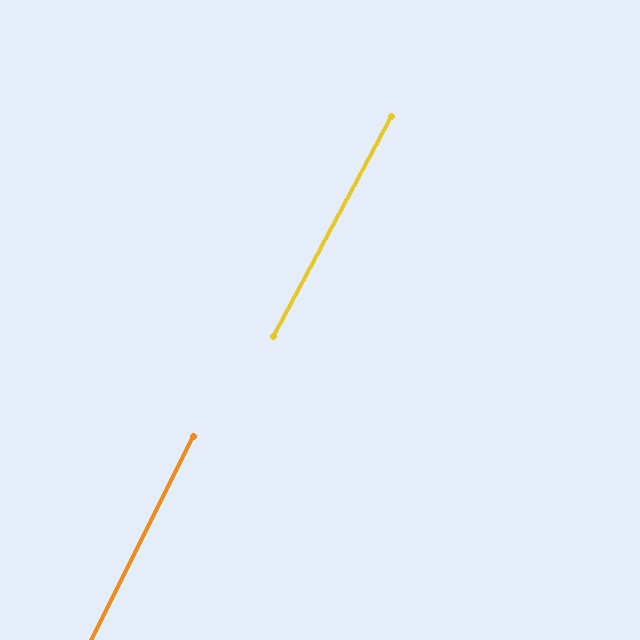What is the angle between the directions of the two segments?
Approximately 1 degree.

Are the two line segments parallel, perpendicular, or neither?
Parallel — their directions differ by only 1.4°.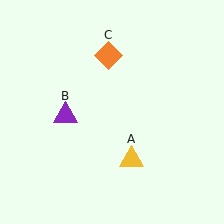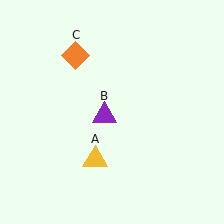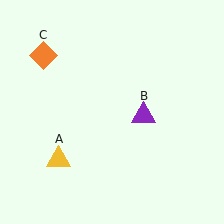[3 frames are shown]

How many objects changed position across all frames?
3 objects changed position: yellow triangle (object A), purple triangle (object B), orange diamond (object C).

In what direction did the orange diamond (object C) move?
The orange diamond (object C) moved left.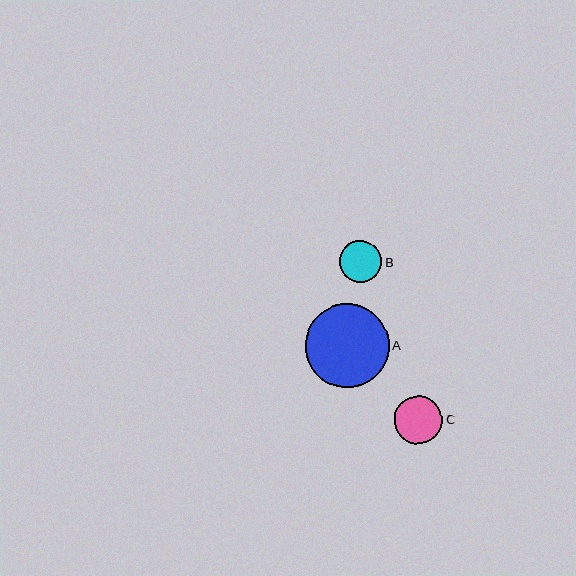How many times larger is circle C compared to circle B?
Circle C is approximately 1.1 times the size of circle B.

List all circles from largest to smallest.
From largest to smallest: A, C, B.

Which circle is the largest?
Circle A is the largest with a size of approximately 84 pixels.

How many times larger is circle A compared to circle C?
Circle A is approximately 1.7 times the size of circle C.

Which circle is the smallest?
Circle B is the smallest with a size of approximately 43 pixels.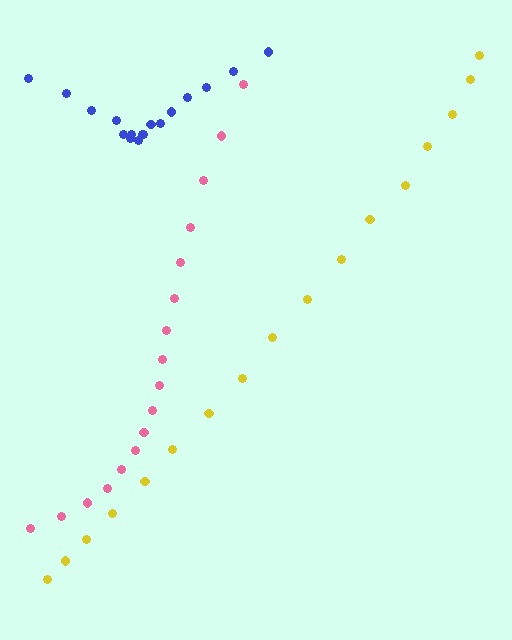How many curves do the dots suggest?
There are 3 distinct paths.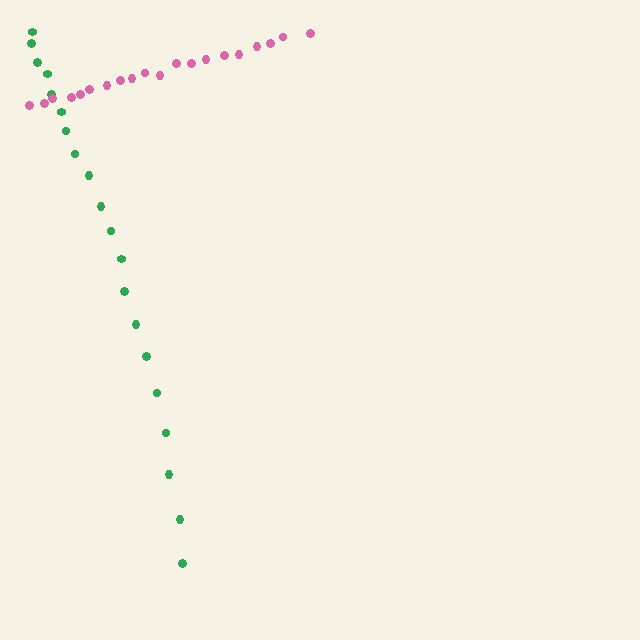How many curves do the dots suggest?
There are 2 distinct paths.